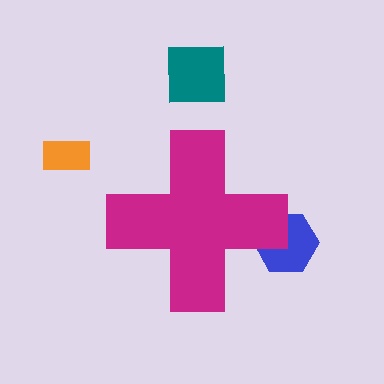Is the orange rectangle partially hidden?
No, the orange rectangle is fully visible.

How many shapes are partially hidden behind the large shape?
1 shape is partially hidden.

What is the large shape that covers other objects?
A magenta cross.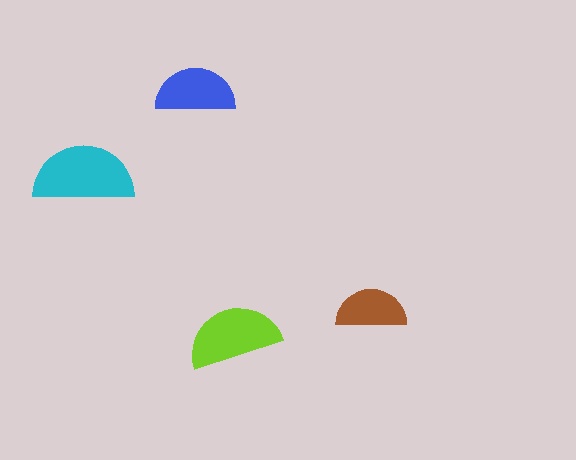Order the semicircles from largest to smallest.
the cyan one, the lime one, the blue one, the brown one.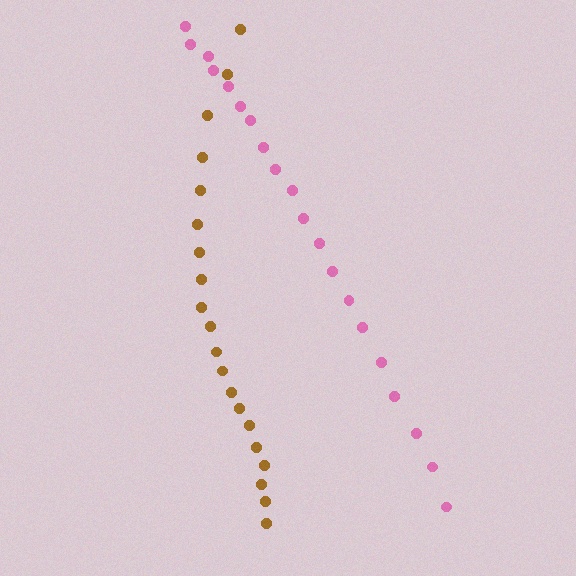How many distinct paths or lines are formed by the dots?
There are 2 distinct paths.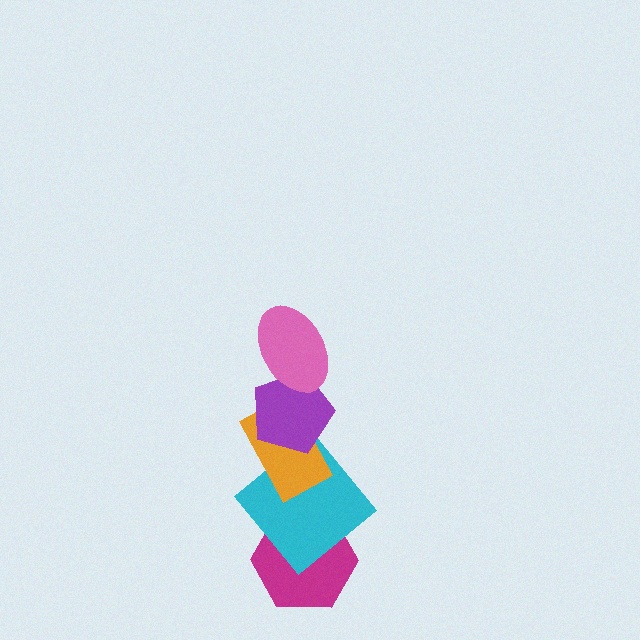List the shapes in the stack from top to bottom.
From top to bottom: the pink ellipse, the purple pentagon, the orange rectangle, the cyan diamond, the magenta hexagon.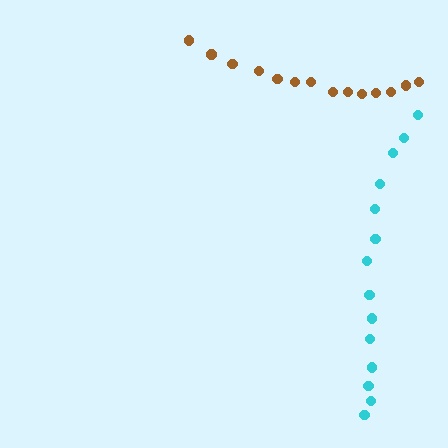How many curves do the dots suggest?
There are 2 distinct paths.